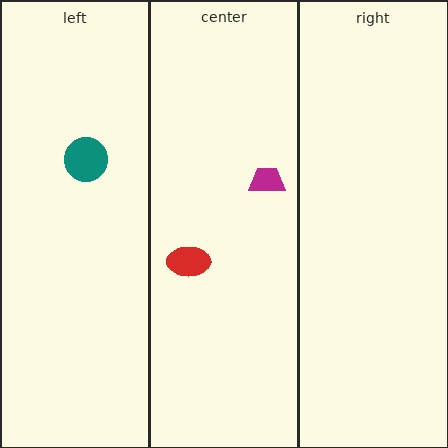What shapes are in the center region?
The red ellipse, the magenta trapezoid.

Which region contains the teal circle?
The left region.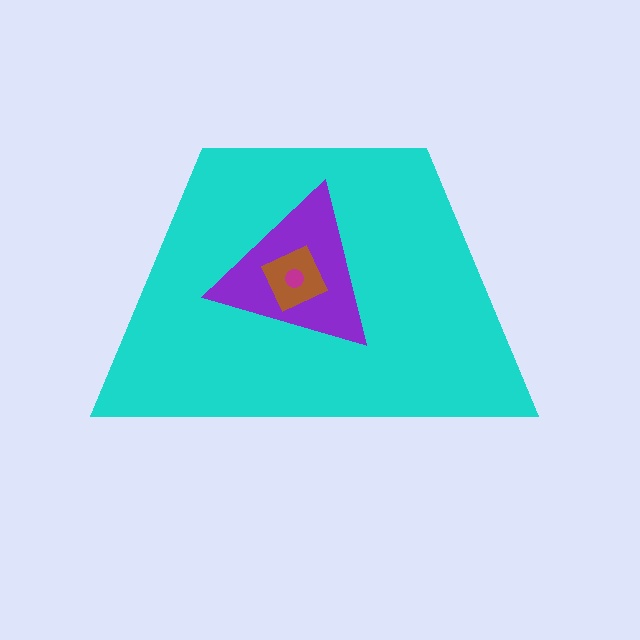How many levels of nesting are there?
4.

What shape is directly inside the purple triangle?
The brown diamond.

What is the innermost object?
The magenta circle.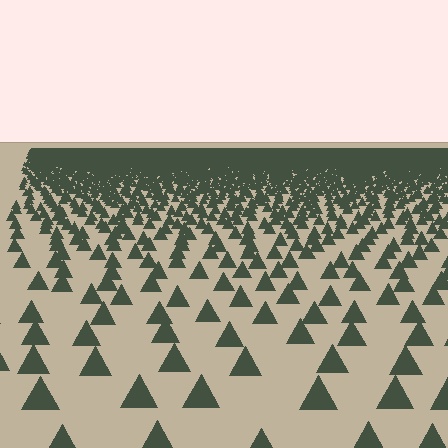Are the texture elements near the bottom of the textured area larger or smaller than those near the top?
Larger. Near the bottom, elements are closer to the viewer and appear at a bigger on-screen size.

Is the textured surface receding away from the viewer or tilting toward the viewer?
The surface is receding away from the viewer. Texture elements get smaller and denser toward the top.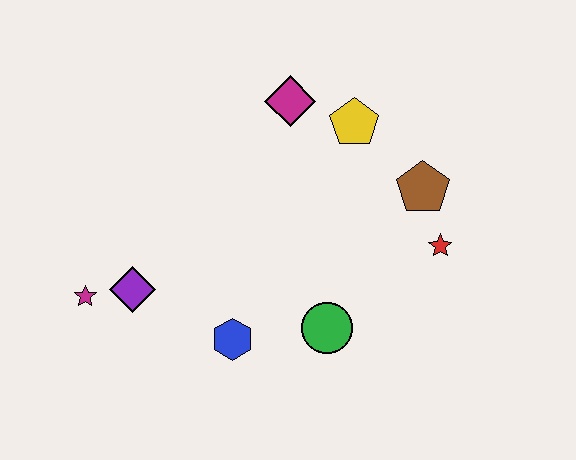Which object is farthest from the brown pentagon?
The magenta star is farthest from the brown pentagon.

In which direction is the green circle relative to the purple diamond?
The green circle is to the right of the purple diamond.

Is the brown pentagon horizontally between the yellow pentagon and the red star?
Yes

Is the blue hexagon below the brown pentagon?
Yes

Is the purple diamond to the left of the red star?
Yes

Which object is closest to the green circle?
The blue hexagon is closest to the green circle.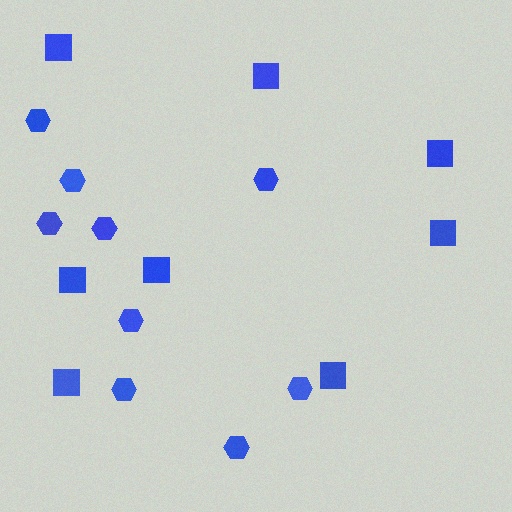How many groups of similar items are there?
There are 2 groups: one group of squares (8) and one group of hexagons (9).